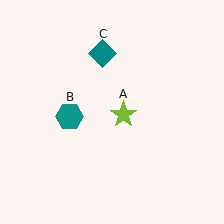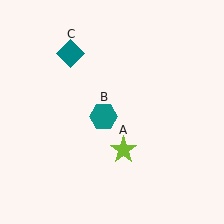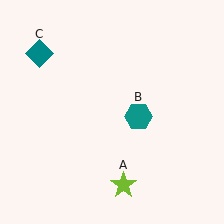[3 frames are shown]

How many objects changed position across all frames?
3 objects changed position: lime star (object A), teal hexagon (object B), teal diamond (object C).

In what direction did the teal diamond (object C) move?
The teal diamond (object C) moved left.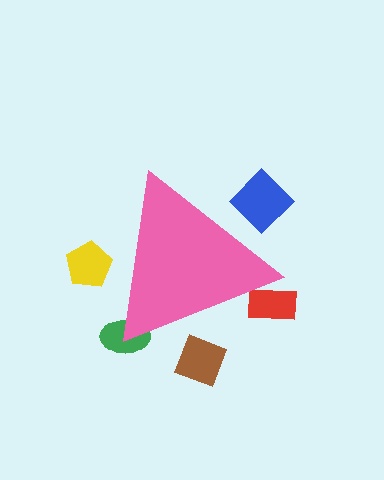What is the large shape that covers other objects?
A pink triangle.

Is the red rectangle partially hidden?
Yes, the red rectangle is partially hidden behind the pink triangle.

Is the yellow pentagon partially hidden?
Yes, the yellow pentagon is partially hidden behind the pink triangle.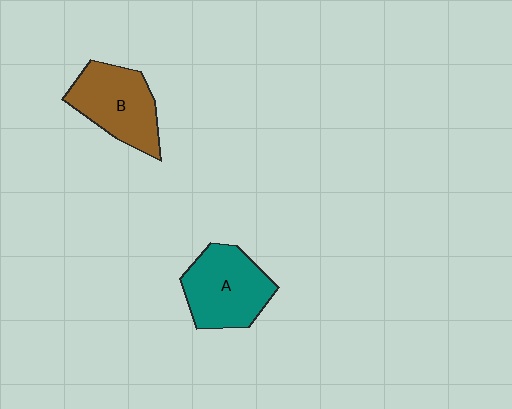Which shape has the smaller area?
Shape B (brown).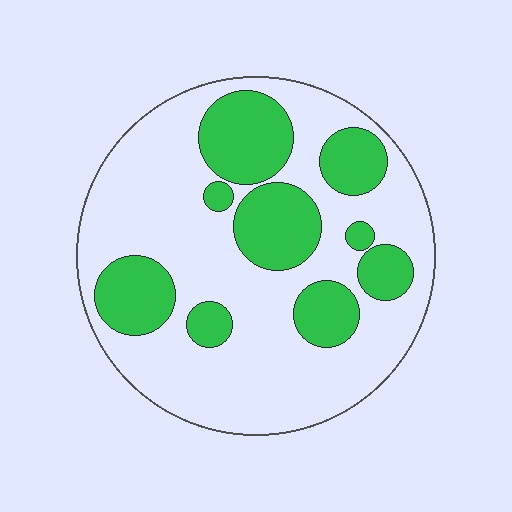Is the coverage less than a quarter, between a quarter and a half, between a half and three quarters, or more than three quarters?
Between a quarter and a half.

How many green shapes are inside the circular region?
9.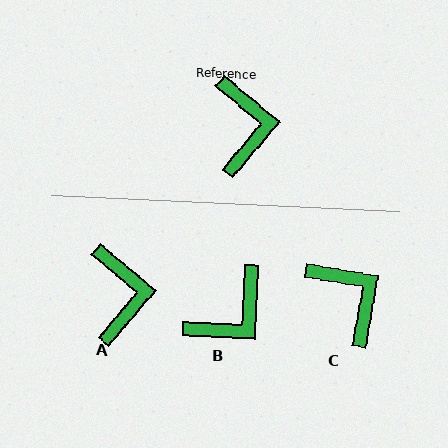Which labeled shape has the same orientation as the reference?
A.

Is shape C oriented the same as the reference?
No, it is off by about 30 degrees.